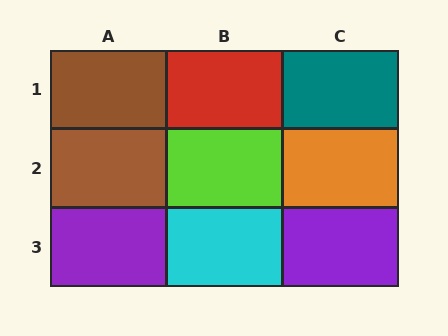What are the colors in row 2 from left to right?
Brown, lime, orange.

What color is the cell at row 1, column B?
Red.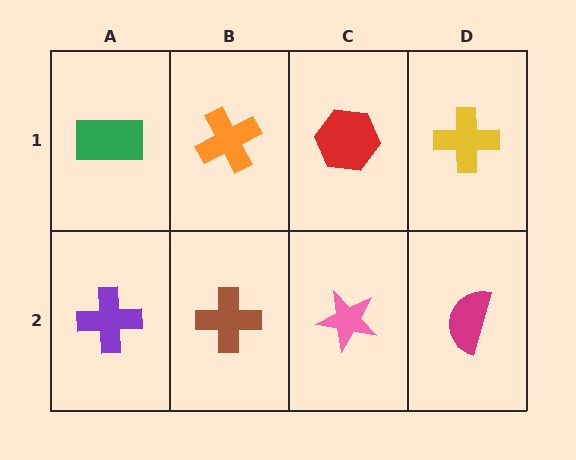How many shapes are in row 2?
4 shapes.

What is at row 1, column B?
An orange cross.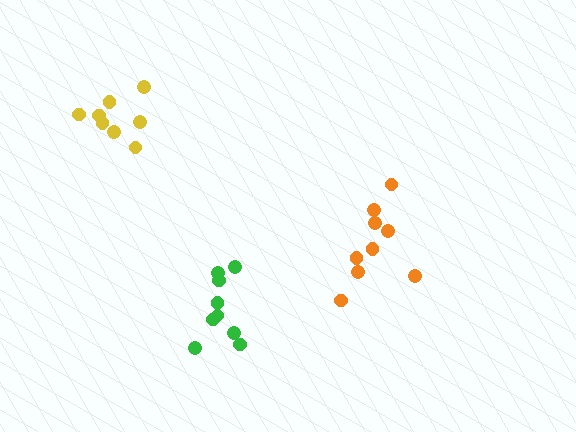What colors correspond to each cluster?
The clusters are colored: green, yellow, orange.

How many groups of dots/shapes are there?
There are 3 groups.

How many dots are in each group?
Group 1: 9 dots, Group 2: 8 dots, Group 3: 9 dots (26 total).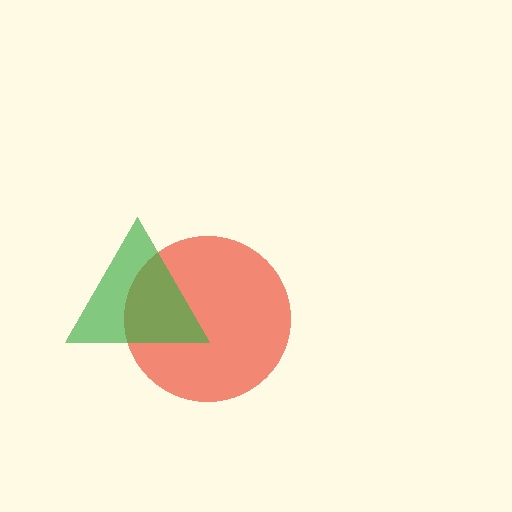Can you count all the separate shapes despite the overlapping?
Yes, there are 2 separate shapes.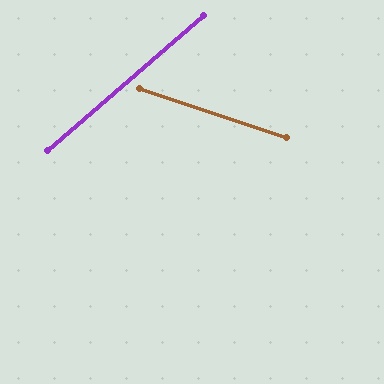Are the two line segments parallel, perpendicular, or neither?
Neither parallel nor perpendicular — they differ by about 59°.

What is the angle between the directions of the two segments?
Approximately 59 degrees.